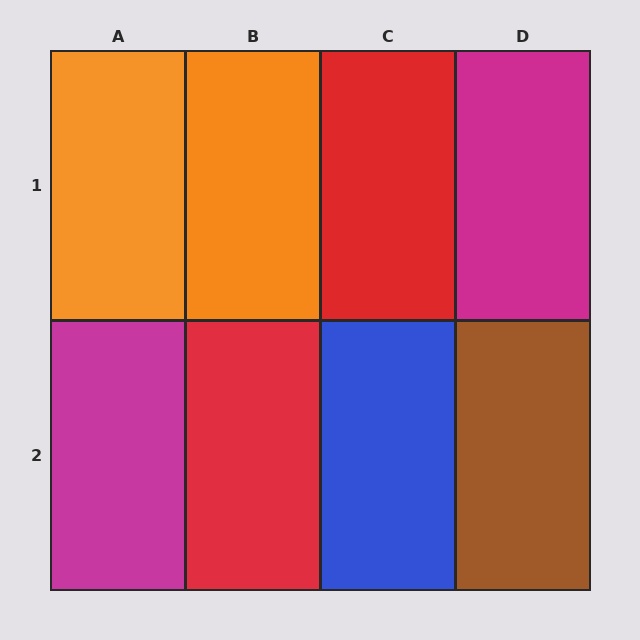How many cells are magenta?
2 cells are magenta.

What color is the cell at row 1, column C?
Red.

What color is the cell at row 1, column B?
Orange.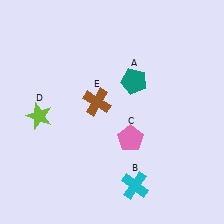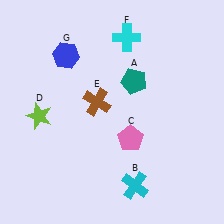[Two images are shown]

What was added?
A cyan cross (F), a blue hexagon (G) were added in Image 2.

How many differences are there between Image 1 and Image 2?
There are 2 differences between the two images.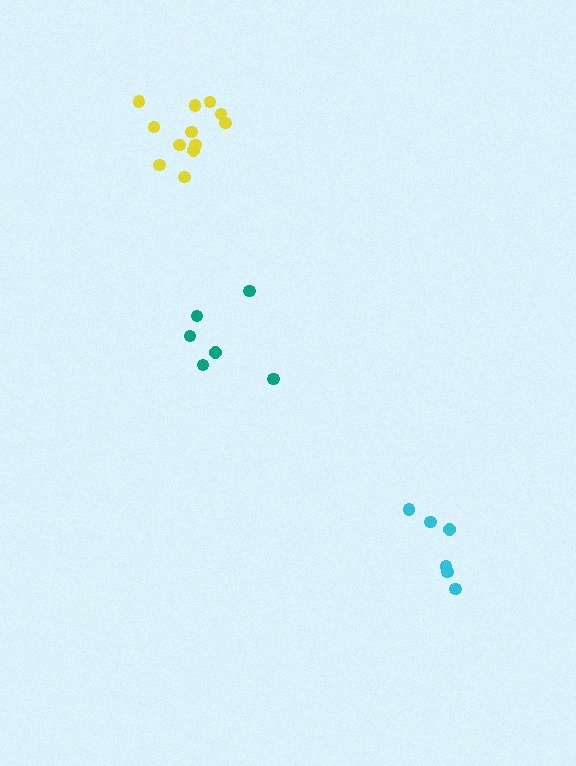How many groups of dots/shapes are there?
There are 3 groups.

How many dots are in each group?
Group 1: 12 dots, Group 2: 6 dots, Group 3: 6 dots (24 total).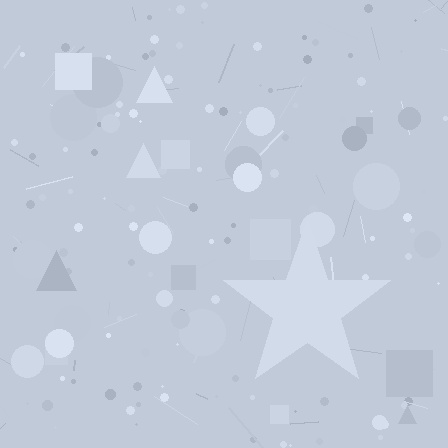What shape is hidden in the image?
A star is hidden in the image.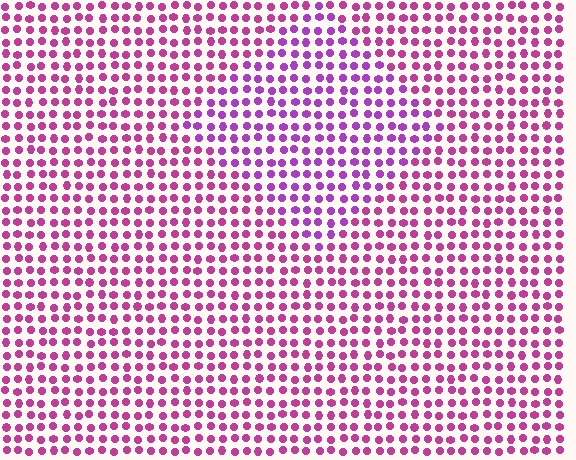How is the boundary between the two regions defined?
The boundary is defined purely by a slight shift in hue (about 29 degrees). Spacing, size, and orientation are identical on both sides.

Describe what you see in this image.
The image is filled with small magenta elements in a uniform arrangement. A diamond-shaped region is visible where the elements are tinted to a slightly different hue, forming a subtle color boundary.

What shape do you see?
I see a diamond.